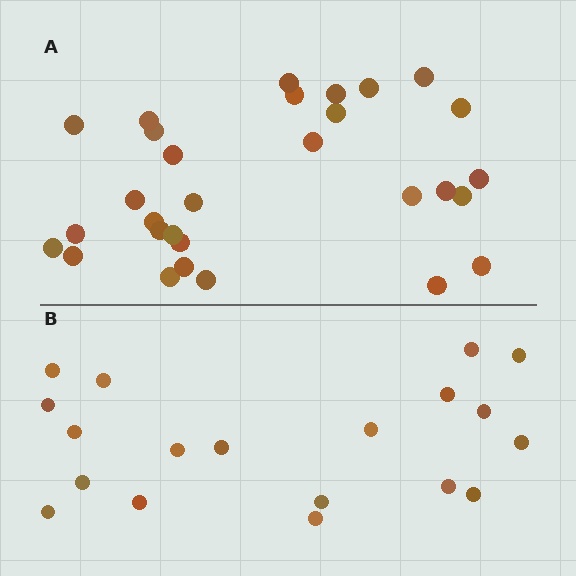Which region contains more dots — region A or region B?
Region A (the top region) has more dots.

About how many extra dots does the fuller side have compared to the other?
Region A has roughly 12 or so more dots than region B.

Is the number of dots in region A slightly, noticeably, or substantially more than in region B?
Region A has substantially more. The ratio is roughly 1.6 to 1.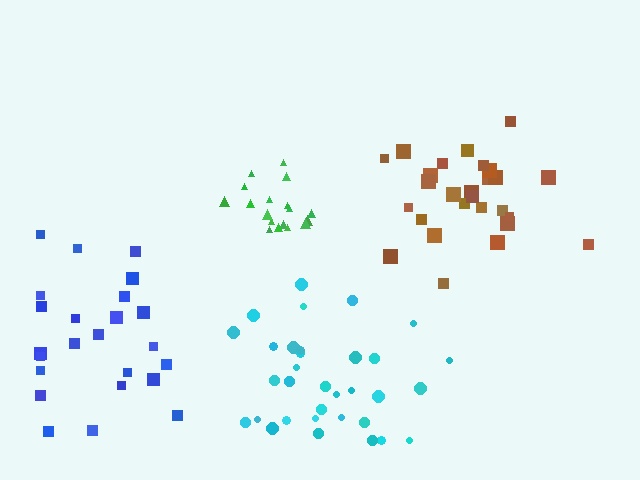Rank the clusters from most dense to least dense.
green, brown, cyan, blue.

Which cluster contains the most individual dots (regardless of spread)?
Cyan (33).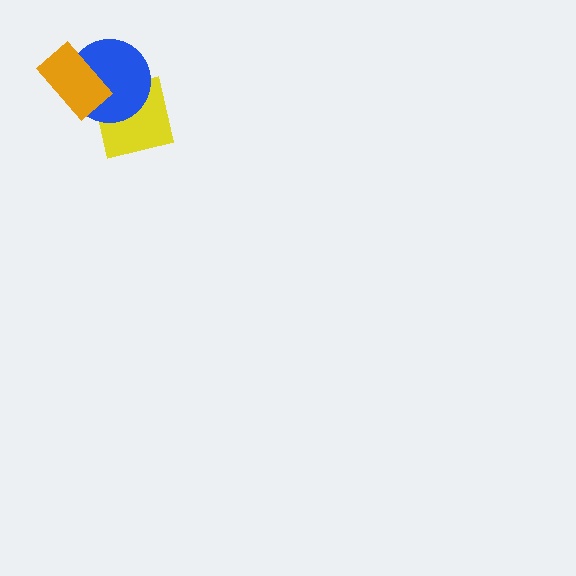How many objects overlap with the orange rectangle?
1 object overlaps with the orange rectangle.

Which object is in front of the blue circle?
The orange rectangle is in front of the blue circle.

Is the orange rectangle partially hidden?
No, no other shape covers it.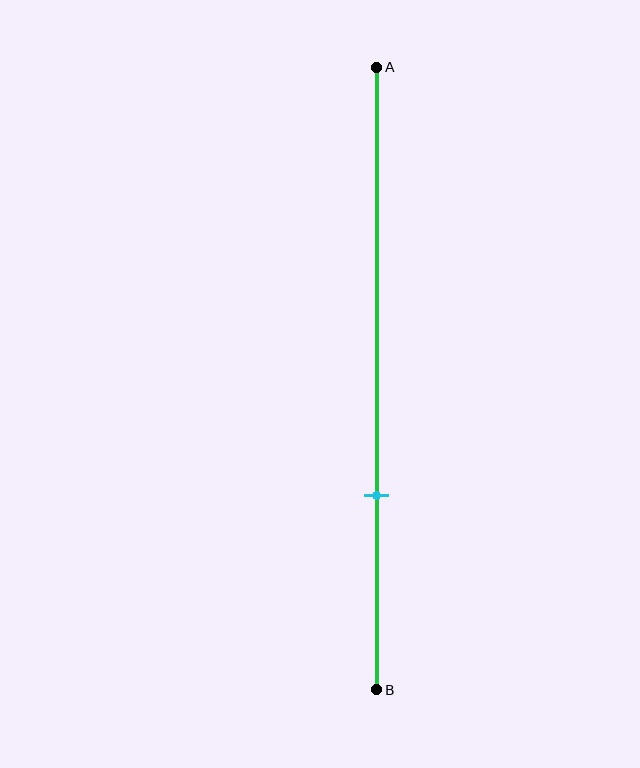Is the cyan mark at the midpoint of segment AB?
No, the mark is at about 70% from A, not at the 50% midpoint.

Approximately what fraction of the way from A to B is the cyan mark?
The cyan mark is approximately 70% of the way from A to B.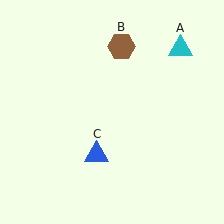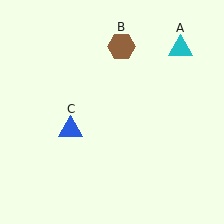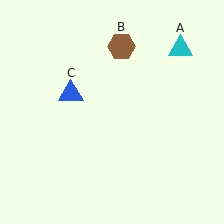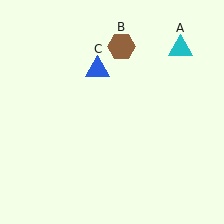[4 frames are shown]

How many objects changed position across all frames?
1 object changed position: blue triangle (object C).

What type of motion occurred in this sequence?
The blue triangle (object C) rotated clockwise around the center of the scene.